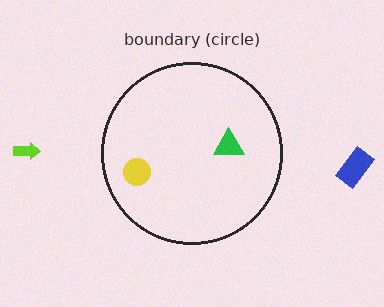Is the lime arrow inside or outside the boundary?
Outside.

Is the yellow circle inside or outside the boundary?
Inside.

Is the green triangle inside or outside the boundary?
Inside.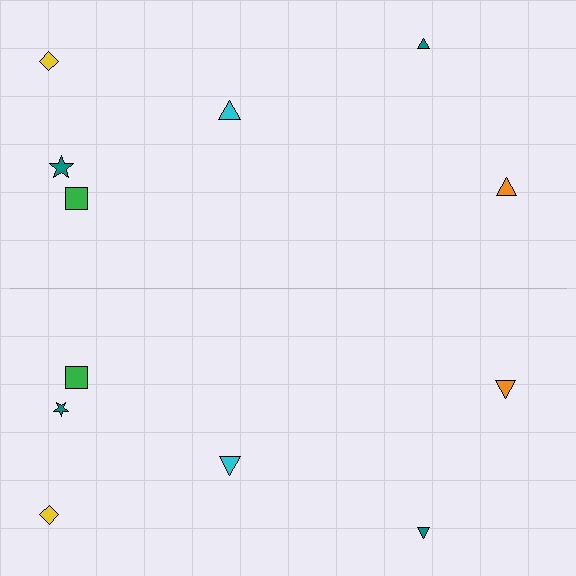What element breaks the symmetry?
The teal star on the bottom side has a different size than its mirror counterpart.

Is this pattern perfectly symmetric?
No, the pattern is not perfectly symmetric. The teal star on the bottom side has a different size than its mirror counterpart.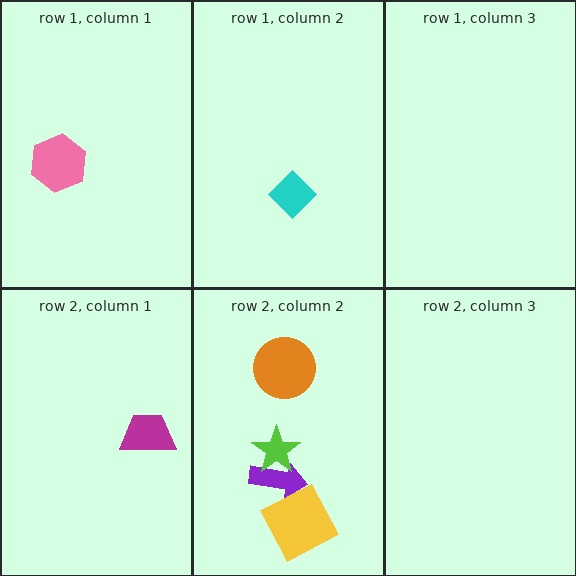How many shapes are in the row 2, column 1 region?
1.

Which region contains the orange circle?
The row 2, column 2 region.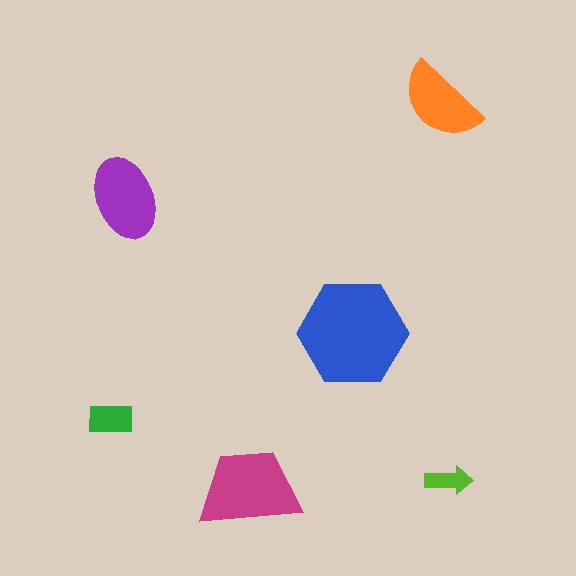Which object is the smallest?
The lime arrow.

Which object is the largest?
The blue hexagon.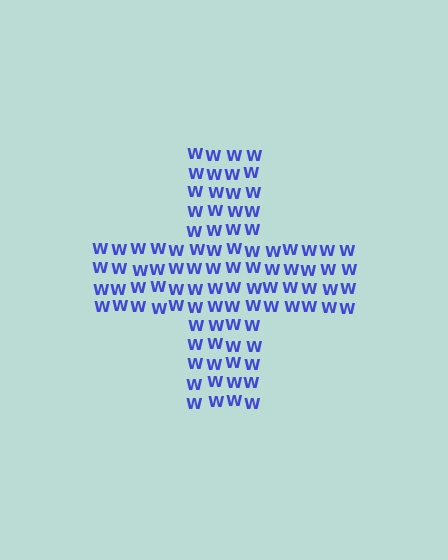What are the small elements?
The small elements are letter W's.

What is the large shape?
The large shape is a cross.